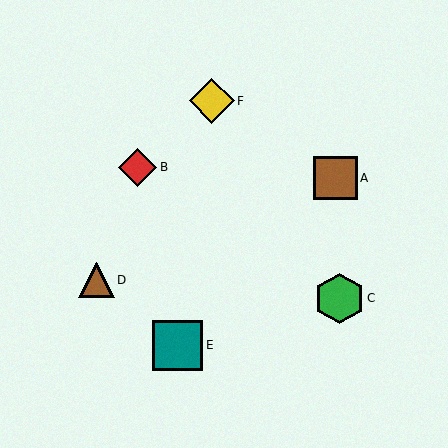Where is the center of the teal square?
The center of the teal square is at (178, 345).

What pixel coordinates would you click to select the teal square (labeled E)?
Click at (178, 345) to select the teal square E.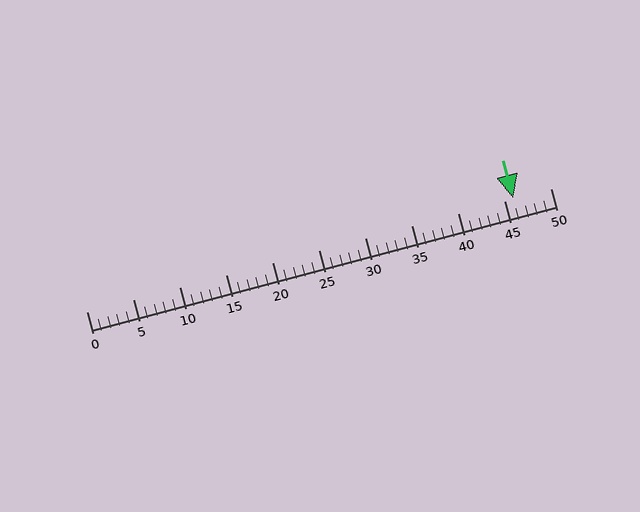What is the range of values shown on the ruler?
The ruler shows values from 0 to 50.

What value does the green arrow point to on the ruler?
The green arrow points to approximately 46.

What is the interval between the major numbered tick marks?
The major tick marks are spaced 5 units apart.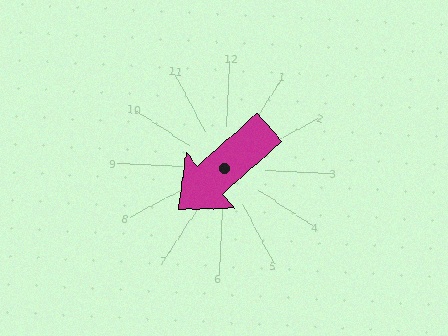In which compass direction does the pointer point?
Southwest.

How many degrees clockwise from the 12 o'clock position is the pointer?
Approximately 225 degrees.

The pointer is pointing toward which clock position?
Roughly 8 o'clock.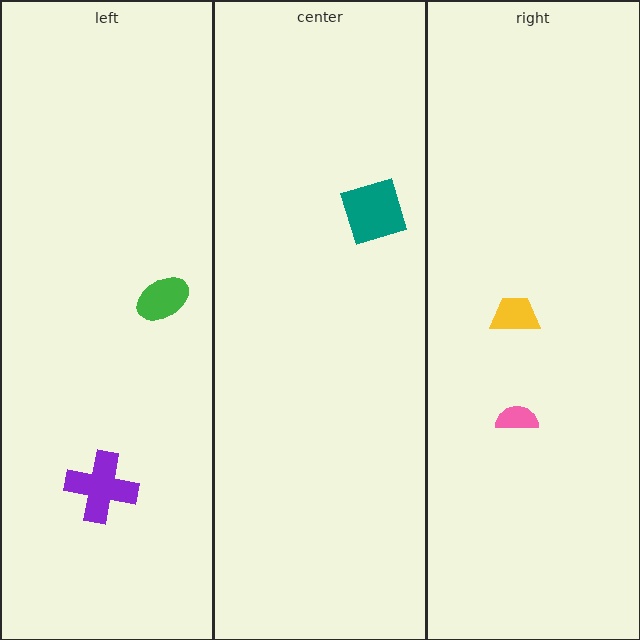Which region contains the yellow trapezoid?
The right region.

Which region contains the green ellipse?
The left region.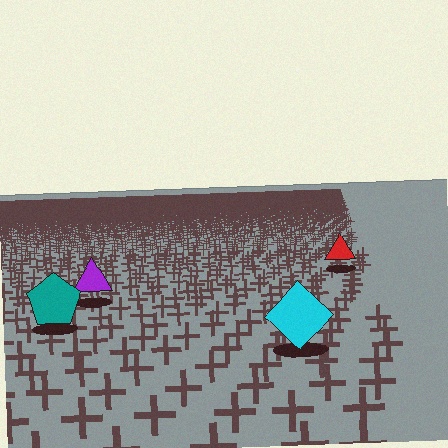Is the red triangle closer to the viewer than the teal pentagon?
No. The teal pentagon is closer — you can tell from the texture gradient: the ground texture is coarser near it.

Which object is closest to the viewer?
The cyan diamond is closest. The texture marks near it are larger and more spread out.